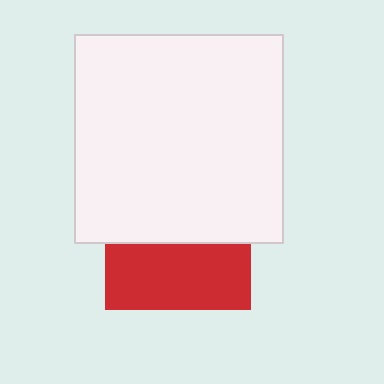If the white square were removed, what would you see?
You would see the complete red square.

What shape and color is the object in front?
The object in front is a white square.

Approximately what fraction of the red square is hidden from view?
Roughly 55% of the red square is hidden behind the white square.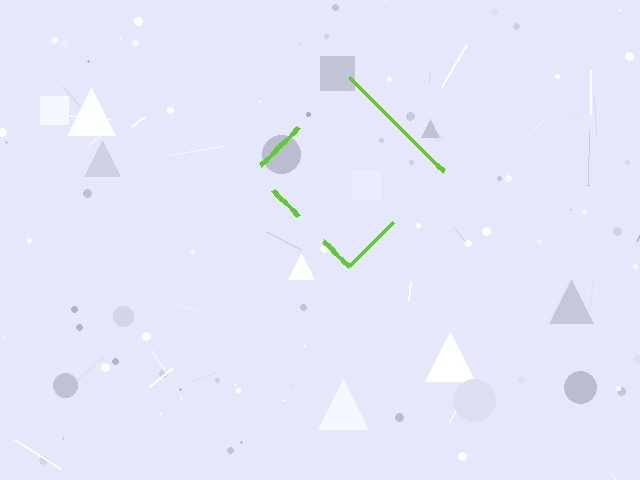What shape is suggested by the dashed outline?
The dashed outline suggests a diamond.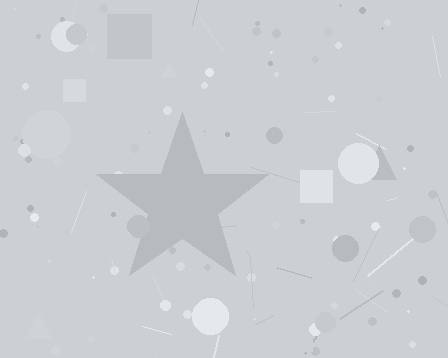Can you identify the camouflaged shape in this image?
The camouflaged shape is a star.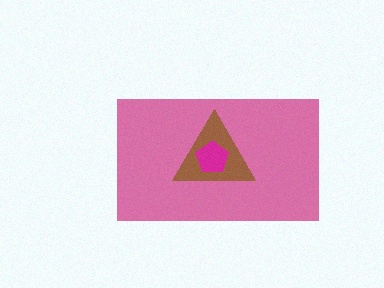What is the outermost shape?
The pink rectangle.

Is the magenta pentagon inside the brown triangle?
Yes.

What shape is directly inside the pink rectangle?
The brown triangle.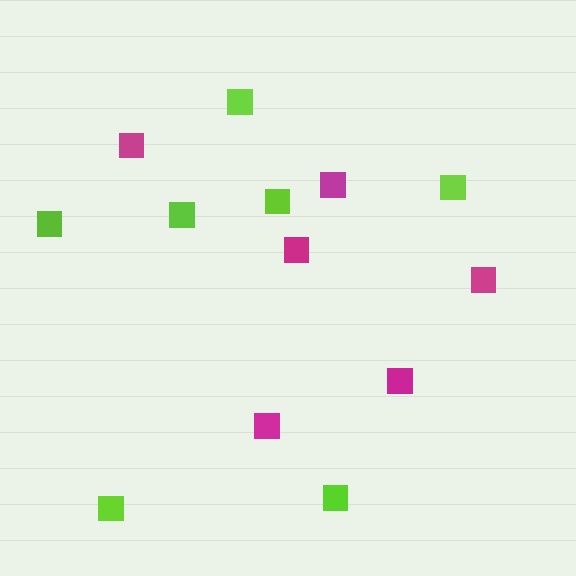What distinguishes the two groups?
There are 2 groups: one group of magenta squares (6) and one group of lime squares (7).